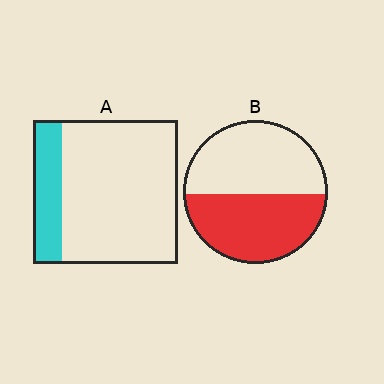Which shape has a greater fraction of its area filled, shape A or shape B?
Shape B.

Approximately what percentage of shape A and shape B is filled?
A is approximately 20% and B is approximately 50%.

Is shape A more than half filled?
No.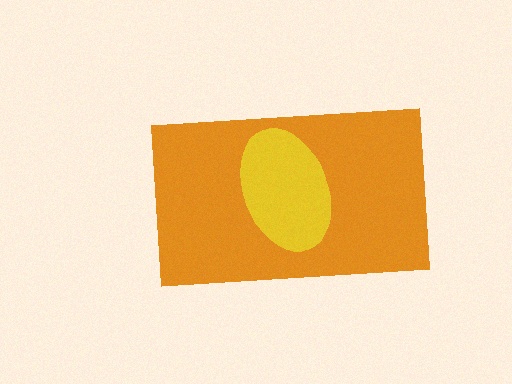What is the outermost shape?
The orange rectangle.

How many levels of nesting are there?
2.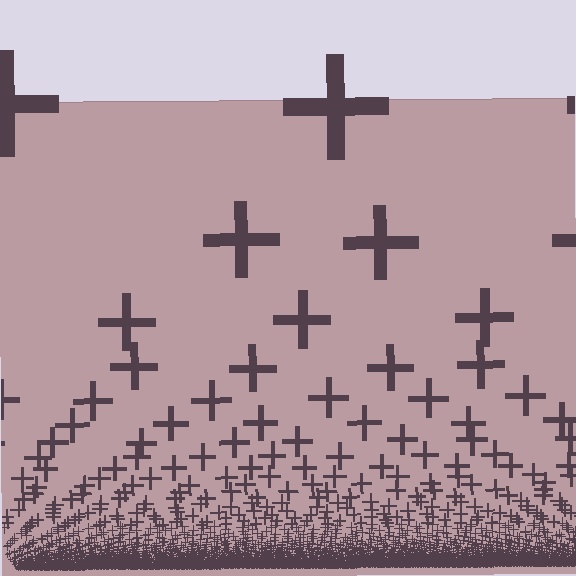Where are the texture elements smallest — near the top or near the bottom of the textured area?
Near the bottom.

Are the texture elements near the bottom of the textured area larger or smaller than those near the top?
Smaller. The gradient is inverted — elements near the bottom are smaller and denser.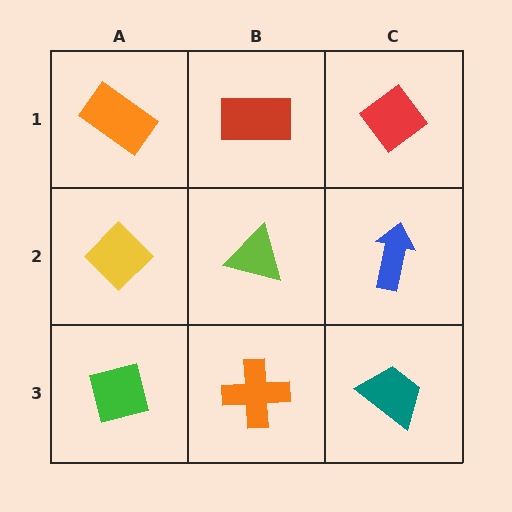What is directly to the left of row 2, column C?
A lime triangle.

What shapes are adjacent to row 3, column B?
A lime triangle (row 2, column B), a green square (row 3, column A), a teal trapezoid (row 3, column C).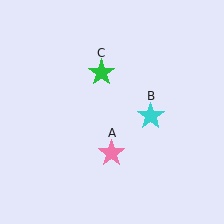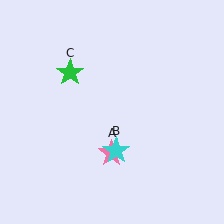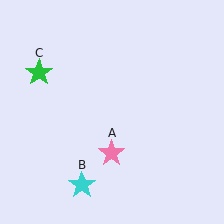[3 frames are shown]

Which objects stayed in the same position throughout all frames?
Pink star (object A) remained stationary.